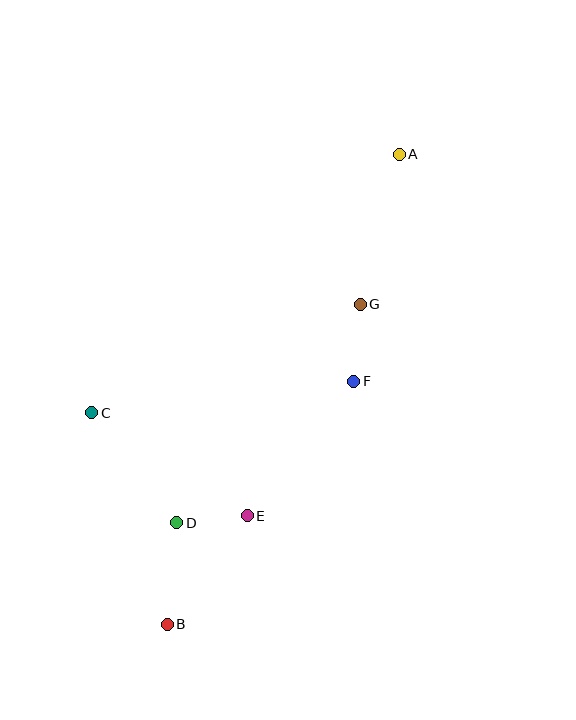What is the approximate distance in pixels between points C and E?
The distance between C and E is approximately 186 pixels.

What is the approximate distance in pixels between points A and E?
The distance between A and E is approximately 392 pixels.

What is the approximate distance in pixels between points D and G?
The distance between D and G is approximately 285 pixels.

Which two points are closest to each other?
Points D and E are closest to each other.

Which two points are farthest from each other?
Points A and B are farthest from each other.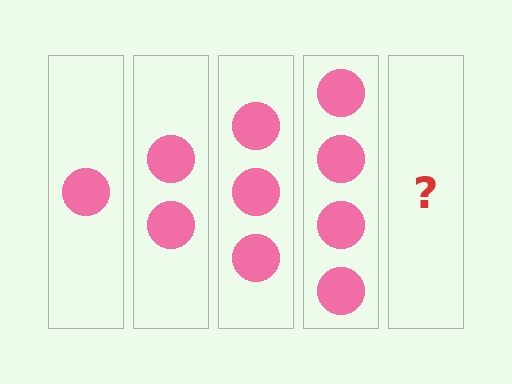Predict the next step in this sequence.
The next step is 5 circles.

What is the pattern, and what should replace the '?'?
The pattern is that each step adds one more circle. The '?' should be 5 circles.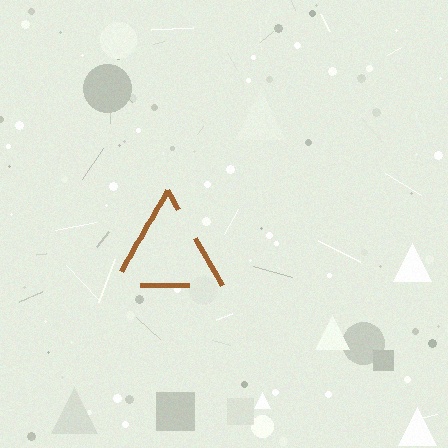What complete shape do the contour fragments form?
The contour fragments form a triangle.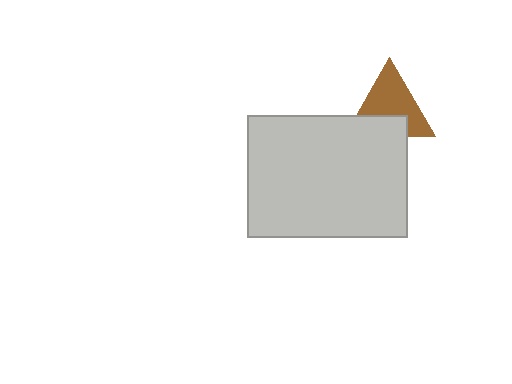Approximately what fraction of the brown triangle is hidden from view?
Roughly 34% of the brown triangle is hidden behind the light gray rectangle.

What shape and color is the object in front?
The object in front is a light gray rectangle.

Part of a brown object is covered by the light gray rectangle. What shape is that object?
It is a triangle.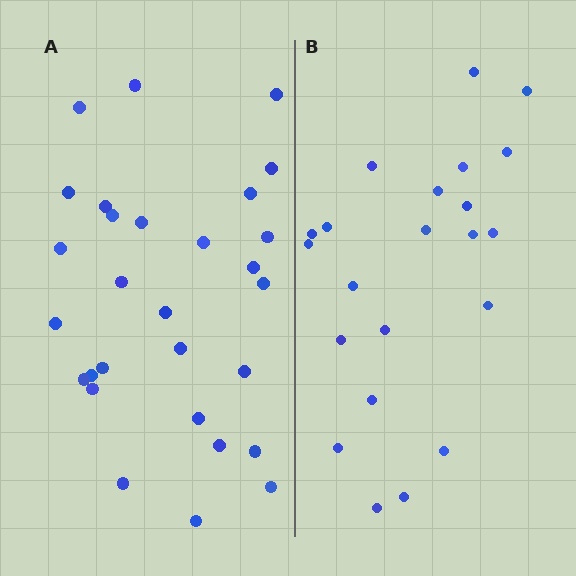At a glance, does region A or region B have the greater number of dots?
Region A (the left region) has more dots.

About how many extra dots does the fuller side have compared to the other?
Region A has roughly 8 or so more dots than region B.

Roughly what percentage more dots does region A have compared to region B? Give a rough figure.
About 30% more.